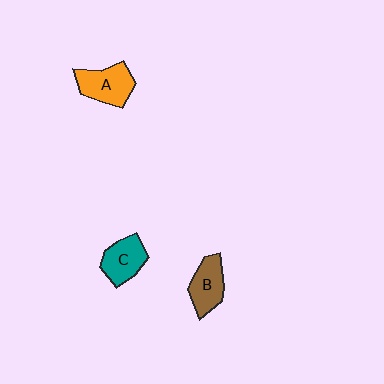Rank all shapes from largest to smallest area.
From largest to smallest: A (orange), C (teal), B (brown).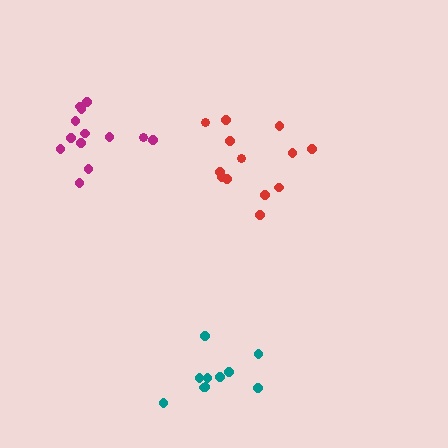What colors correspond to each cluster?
The clusters are colored: red, magenta, teal.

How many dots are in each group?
Group 1: 13 dots, Group 2: 13 dots, Group 3: 10 dots (36 total).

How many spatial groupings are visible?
There are 3 spatial groupings.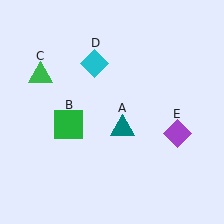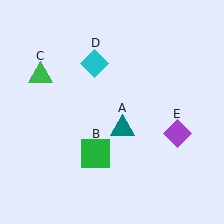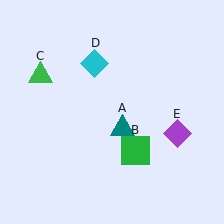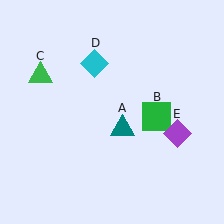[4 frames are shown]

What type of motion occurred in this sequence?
The green square (object B) rotated counterclockwise around the center of the scene.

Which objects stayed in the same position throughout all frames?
Teal triangle (object A) and green triangle (object C) and cyan diamond (object D) and purple diamond (object E) remained stationary.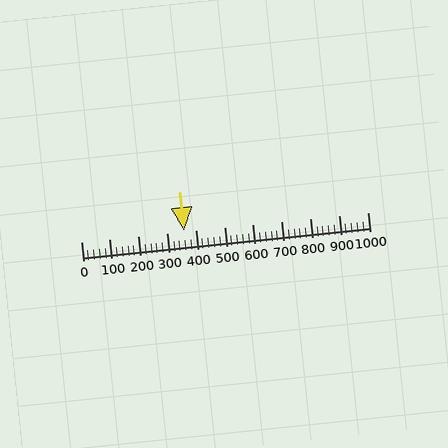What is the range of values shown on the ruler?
The ruler shows values from 0 to 1000.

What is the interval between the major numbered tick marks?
The major tick marks are spaced 100 units apart.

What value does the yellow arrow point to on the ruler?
The yellow arrow points to approximately 360.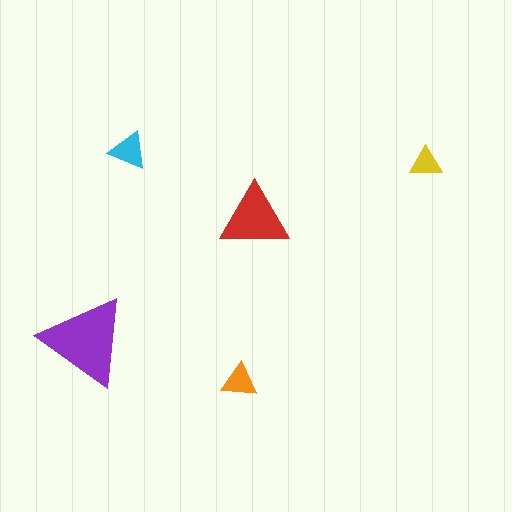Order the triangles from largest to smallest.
the purple one, the red one, the cyan one, the orange one, the yellow one.